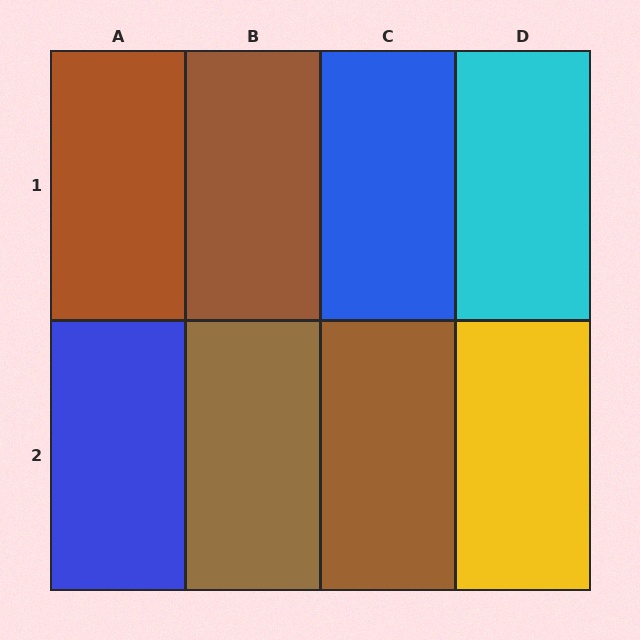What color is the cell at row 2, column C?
Brown.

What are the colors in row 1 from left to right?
Brown, brown, blue, cyan.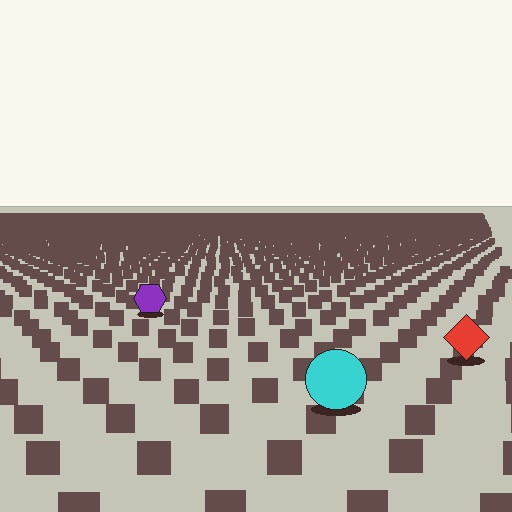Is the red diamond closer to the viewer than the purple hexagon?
Yes. The red diamond is closer — you can tell from the texture gradient: the ground texture is coarser near it.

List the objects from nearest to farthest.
From nearest to farthest: the cyan circle, the red diamond, the purple hexagon.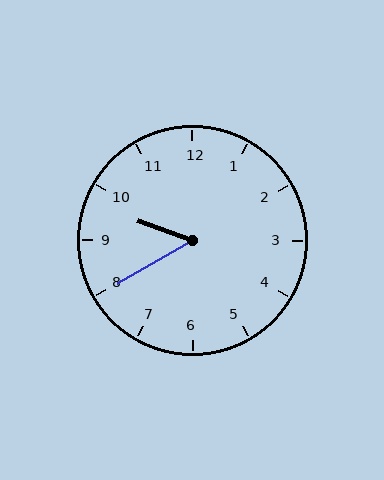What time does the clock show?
9:40.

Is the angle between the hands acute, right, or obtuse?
It is acute.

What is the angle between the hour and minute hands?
Approximately 50 degrees.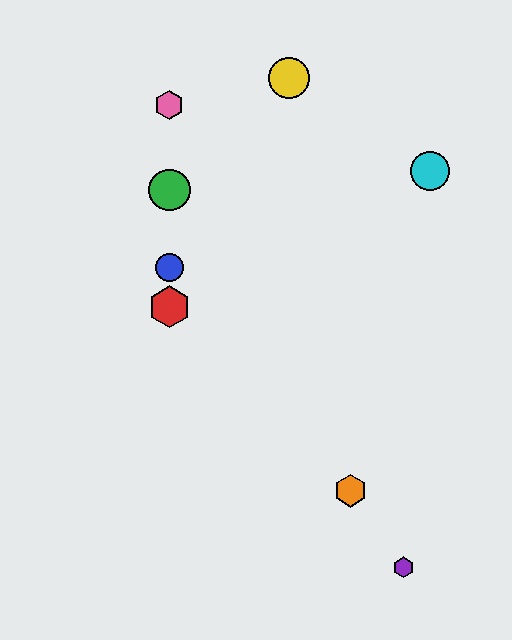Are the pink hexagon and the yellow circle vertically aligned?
No, the pink hexagon is at x≈169 and the yellow circle is at x≈289.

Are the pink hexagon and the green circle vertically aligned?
Yes, both are at x≈169.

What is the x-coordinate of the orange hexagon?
The orange hexagon is at x≈351.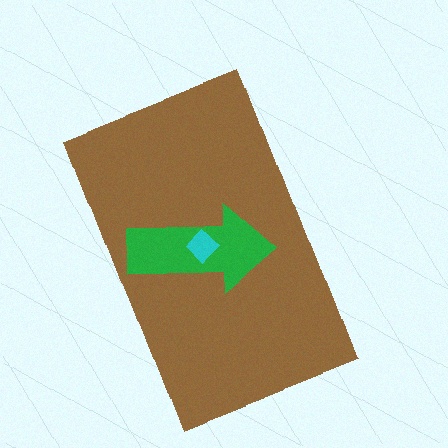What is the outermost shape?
The brown rectangle.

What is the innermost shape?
The cyan diamond.